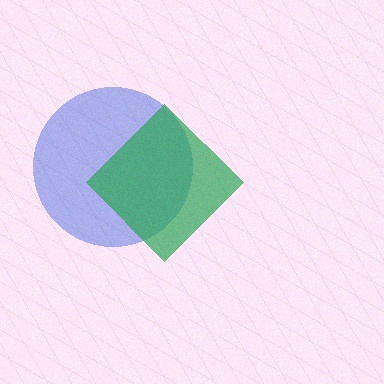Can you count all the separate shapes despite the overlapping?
Yes, there are 2 separate shapes.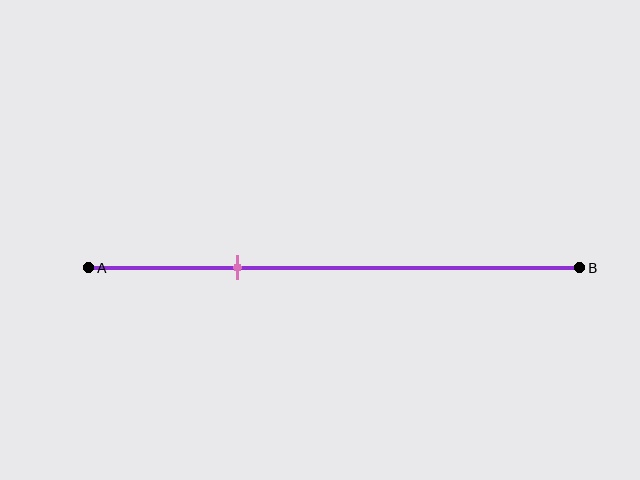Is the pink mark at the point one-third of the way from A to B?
Yes, the mark is approximately at the one-third point.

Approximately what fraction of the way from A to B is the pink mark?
The pink mark is approximately 30% of the way from A to B.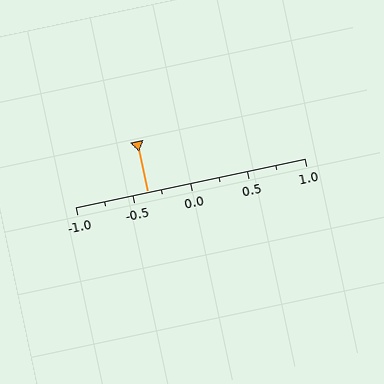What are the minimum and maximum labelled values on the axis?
The axis runs from -1.0 to 1.0.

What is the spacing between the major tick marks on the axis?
The major ticks are spaced 0.5 apart.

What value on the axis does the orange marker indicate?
The marker indicates approximately -0.38.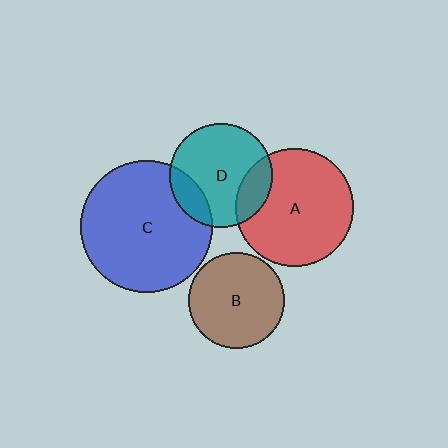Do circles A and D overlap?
Yes.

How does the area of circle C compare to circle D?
Approximately 1.6 times.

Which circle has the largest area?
Circle C (blue).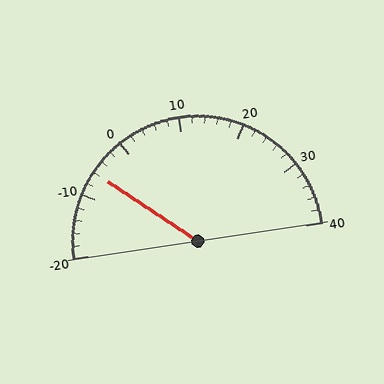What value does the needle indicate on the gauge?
The needle indicates approximately -6.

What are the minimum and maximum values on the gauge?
The gauge ranges from -20 to 40.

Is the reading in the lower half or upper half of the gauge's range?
The reading is in the lower half of the range (-20 to 40).